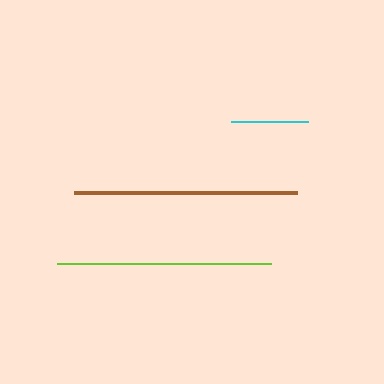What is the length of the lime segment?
The lime segment is approximately 215 pixels long.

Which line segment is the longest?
The brown line is the longest at approximately 223 pixels.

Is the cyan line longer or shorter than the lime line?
The lime line is longer than the cyan line.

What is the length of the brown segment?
The brown segment is approximately 223 pixels long.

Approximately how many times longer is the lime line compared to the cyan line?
The lime line is approximately 2.8 times the length of the cyan line.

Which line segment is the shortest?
The cyan line is the shortest at approximately 76 pixels.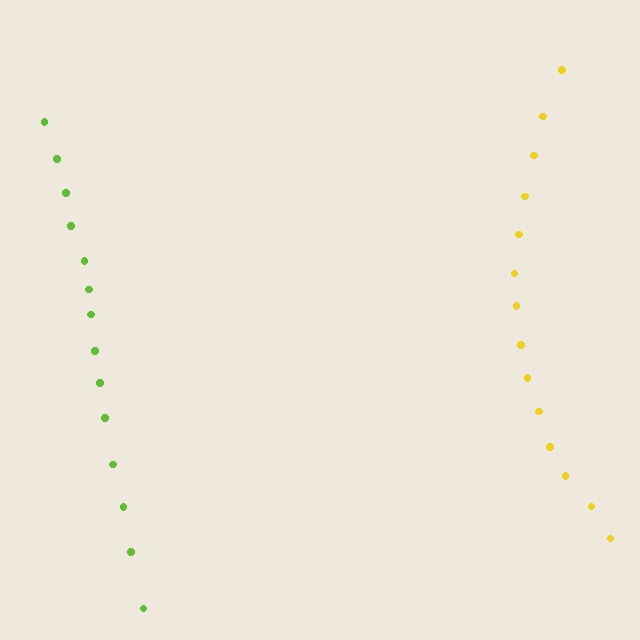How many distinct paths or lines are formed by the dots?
There are 2 distinct paths.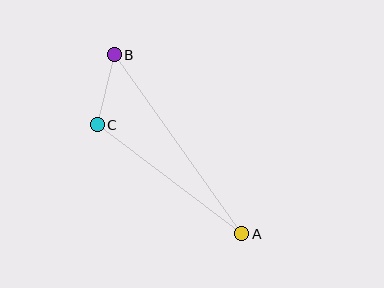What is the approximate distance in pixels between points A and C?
The distance between A and C is approximately 181 pixels.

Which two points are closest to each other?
Points B and C are closest to each other.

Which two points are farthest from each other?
Points A and B are farthest from each other.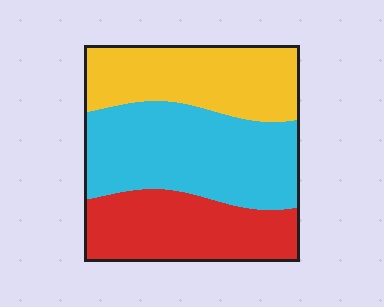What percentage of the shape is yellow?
Yellow takes up about one third (1/3) of the shape.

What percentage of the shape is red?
Red covers 29% of the shape.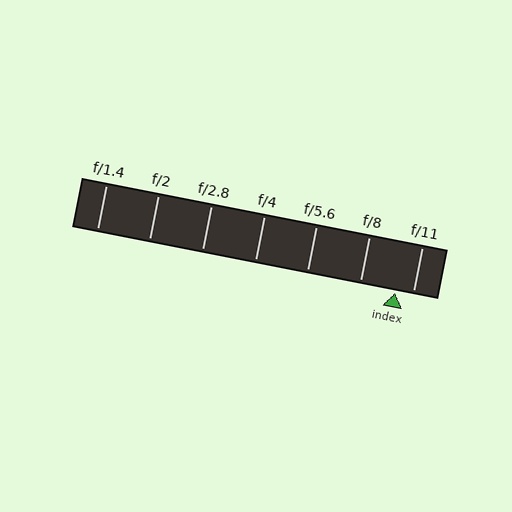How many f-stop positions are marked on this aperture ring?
There are 7 f-stop positions marked.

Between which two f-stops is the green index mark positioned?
The index mark is between f/8 and f/11.